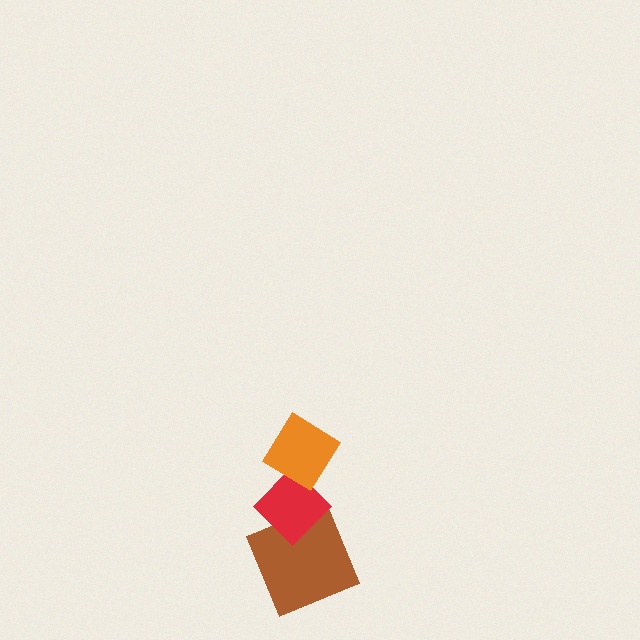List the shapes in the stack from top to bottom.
From top to bottom: the orange diamond, the red diamond, the brown square.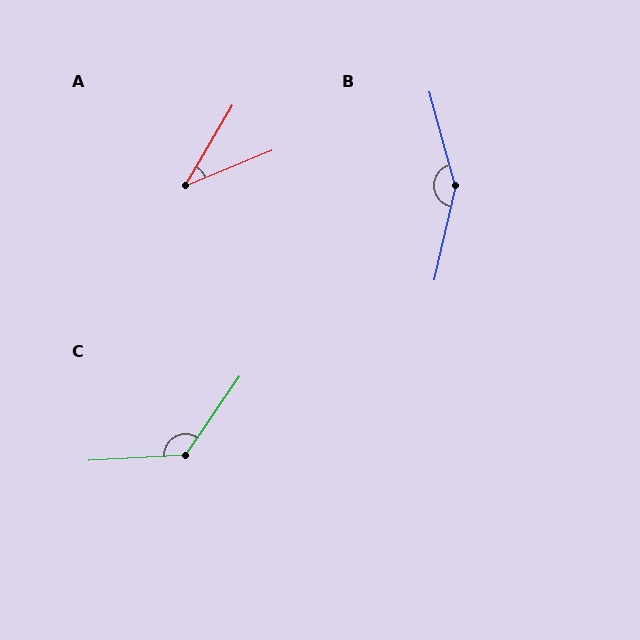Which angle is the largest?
B, at approximately 152 degrees.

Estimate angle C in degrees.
Approximately 128 degrees.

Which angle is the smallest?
A, at approximately 37 degrees.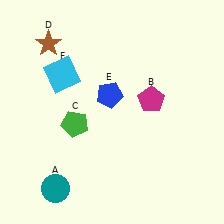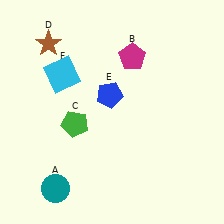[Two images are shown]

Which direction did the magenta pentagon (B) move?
The magenta pentagon (B) moved up.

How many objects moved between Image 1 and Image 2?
1 object moved between the two images.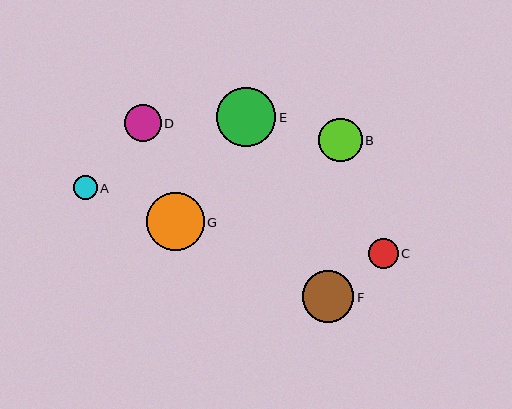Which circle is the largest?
Circle E is the largest with a size of approximately 59 pixels.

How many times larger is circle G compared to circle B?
Circle G is approximately 1.3 times the size of circle B.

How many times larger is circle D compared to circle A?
Circle D is approximately 1.6 times the size of circle A.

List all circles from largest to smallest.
From largest to smallest: E, G, F, B, D, C, A.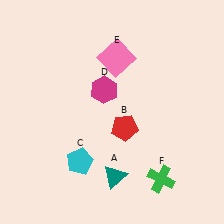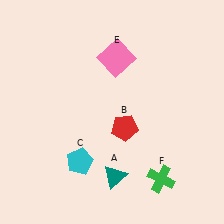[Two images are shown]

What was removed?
The magenta hexagon (D) was removed in Image 2.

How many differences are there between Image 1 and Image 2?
There is 1 difference between the two images.